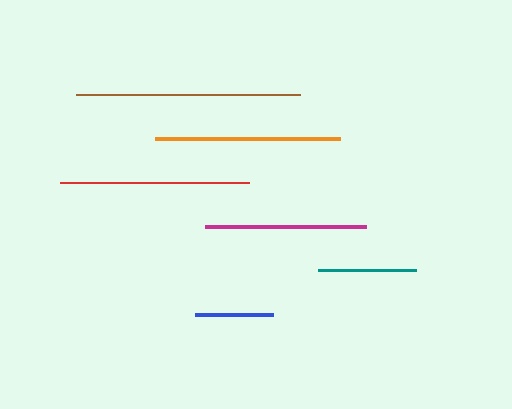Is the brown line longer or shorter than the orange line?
The brown line is longer than the orange line.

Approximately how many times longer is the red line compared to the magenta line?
The red line is approximately 1.2 times the length of the magenta line.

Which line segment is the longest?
The brown line is the longest at approximately 224 pixels.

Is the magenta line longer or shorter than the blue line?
The magenta line is longer than the blue line.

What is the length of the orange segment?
The orange segment is approximately 185 pixels long.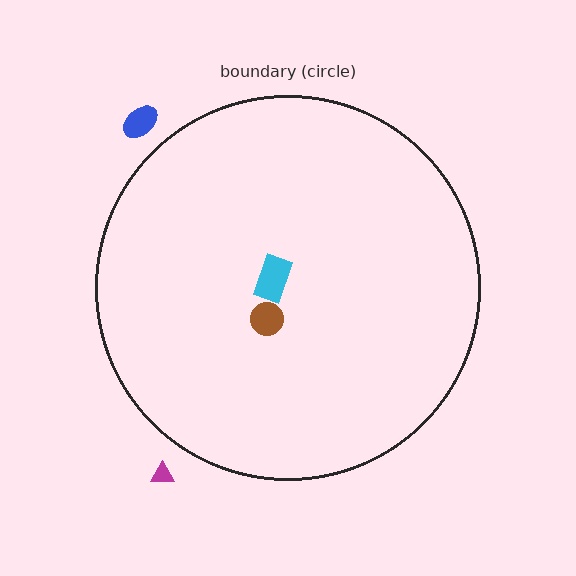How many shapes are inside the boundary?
2 inside, 2 outside.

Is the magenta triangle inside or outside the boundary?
Outside.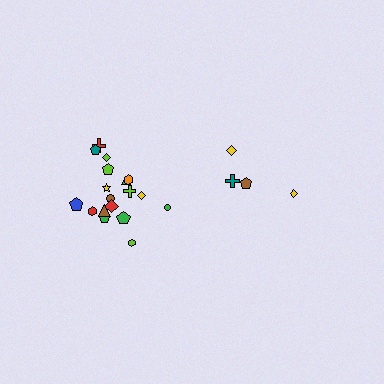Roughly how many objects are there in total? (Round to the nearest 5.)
Roughly 20 objects in total.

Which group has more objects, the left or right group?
The left group.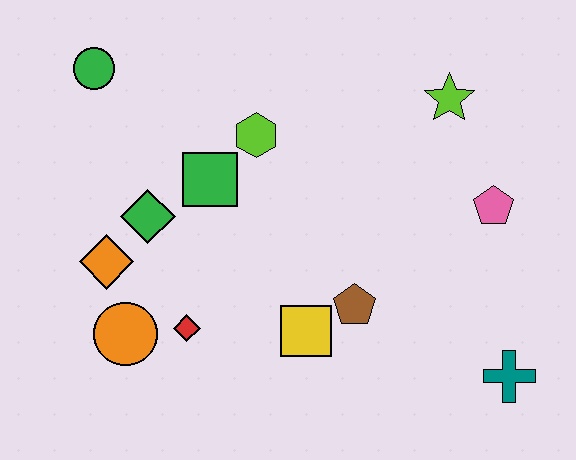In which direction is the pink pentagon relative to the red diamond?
The pink pentagon is to the right of the red diamond.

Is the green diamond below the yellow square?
No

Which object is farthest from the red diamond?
The lime star is farthest from the red diamond.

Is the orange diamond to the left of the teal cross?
Yes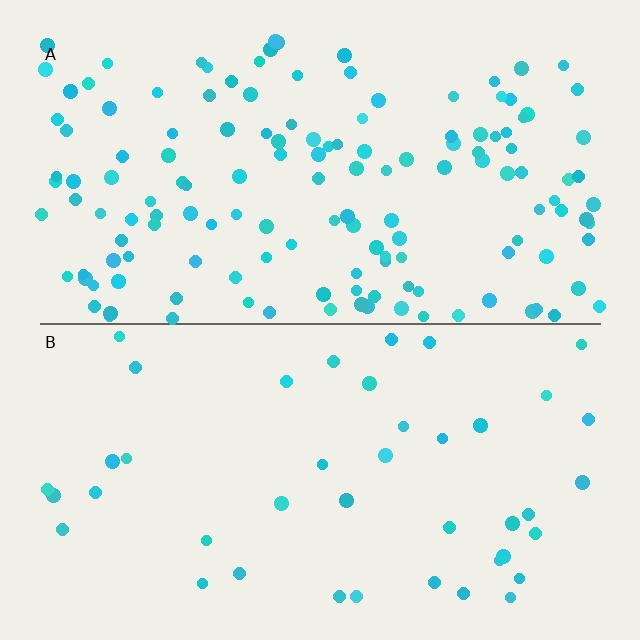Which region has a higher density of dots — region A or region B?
A (the top).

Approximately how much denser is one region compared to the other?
Approximately 3.4× — region A over region B.